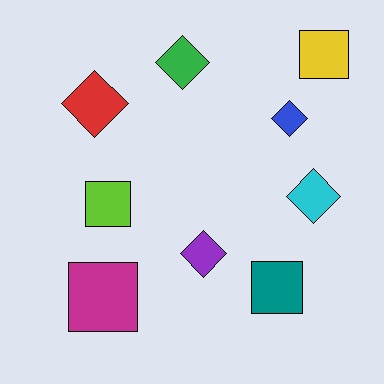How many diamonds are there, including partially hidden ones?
There are 5 diamonds.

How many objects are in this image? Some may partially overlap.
There are 9 objects.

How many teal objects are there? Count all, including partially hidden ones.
There is 1 teal object.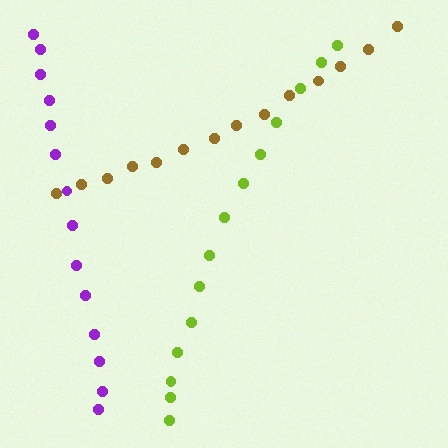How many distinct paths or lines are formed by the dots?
There are 3 distinct paths.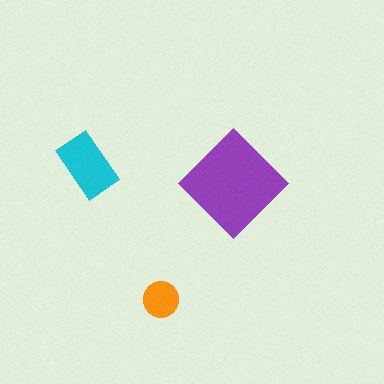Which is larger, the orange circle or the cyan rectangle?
The cyan rectangle.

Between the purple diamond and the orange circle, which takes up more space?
The purple diamond.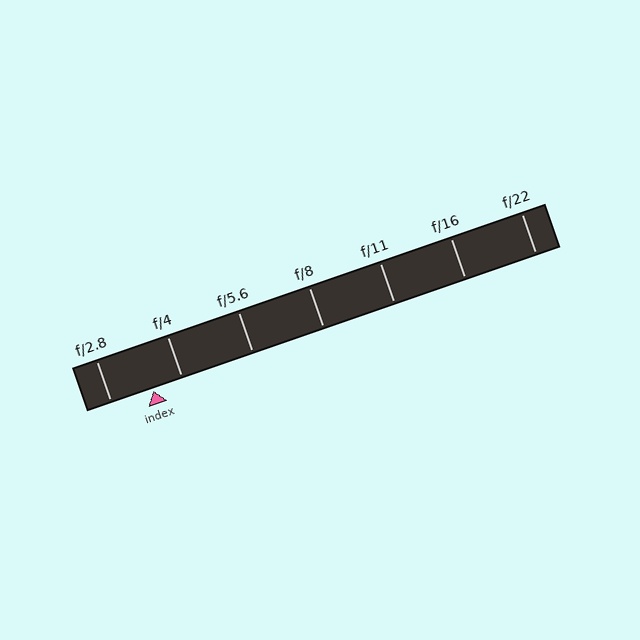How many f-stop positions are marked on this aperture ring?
There are 7 f-stop positions marked.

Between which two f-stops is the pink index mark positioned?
The index mark is between f/2.8 and f/4.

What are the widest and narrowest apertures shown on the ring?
The widest aperture shown is f/2.8 and the narrowest is f/22.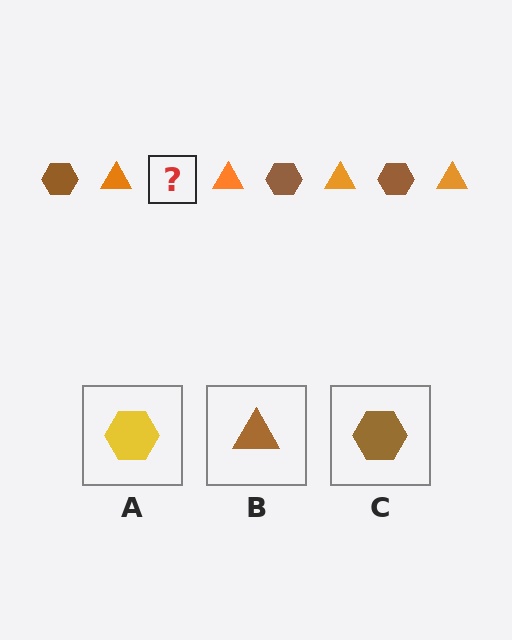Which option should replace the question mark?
Option C.